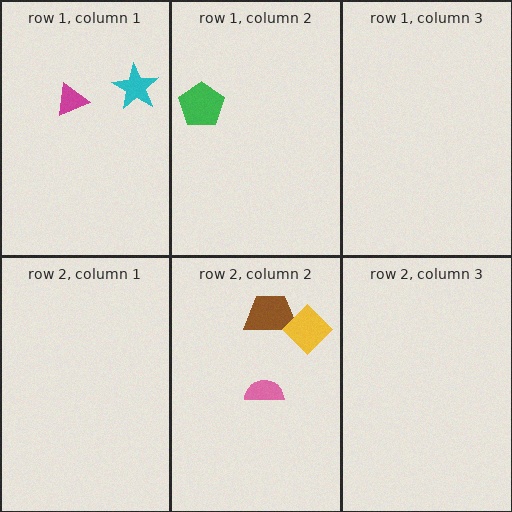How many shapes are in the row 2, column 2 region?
3.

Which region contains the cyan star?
The row 1, column 1 region.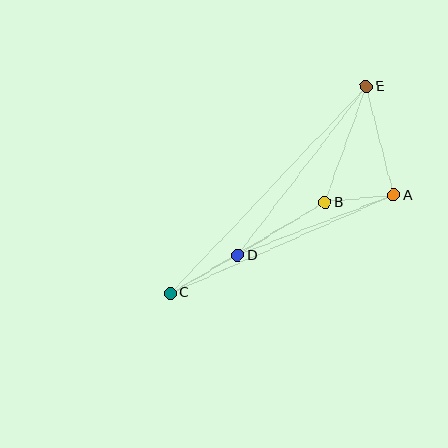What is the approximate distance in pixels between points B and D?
The distance between B and D is approximately 102 pixels.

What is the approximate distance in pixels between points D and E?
The distance between D and E is approximately 212 pixels.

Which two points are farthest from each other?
Points C and E are farthest from each other.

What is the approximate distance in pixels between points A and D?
The distance between A and D is approximately 167 pixels.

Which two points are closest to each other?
Points A and B are closest to each other.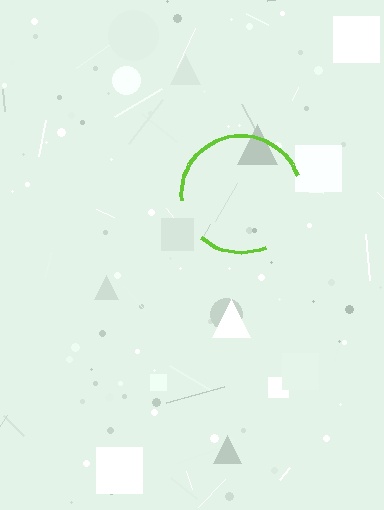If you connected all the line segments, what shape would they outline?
They would outline a circle.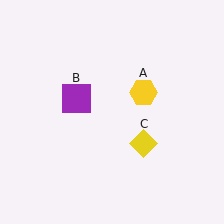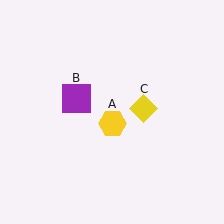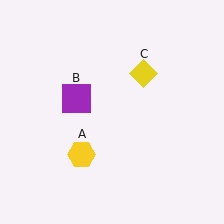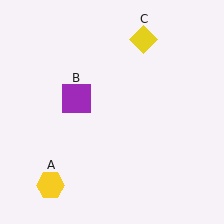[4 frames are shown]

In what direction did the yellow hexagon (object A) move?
The yellow hexagon (object A) moved down and to the left.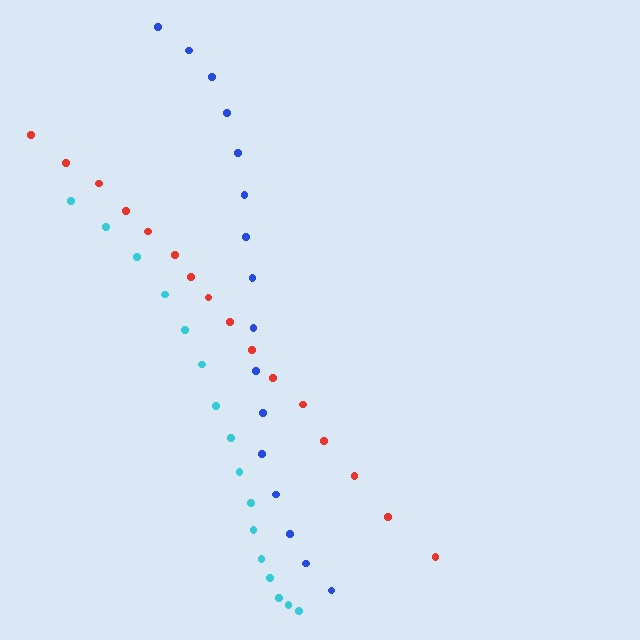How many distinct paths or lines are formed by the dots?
There are 3 distinct paths.